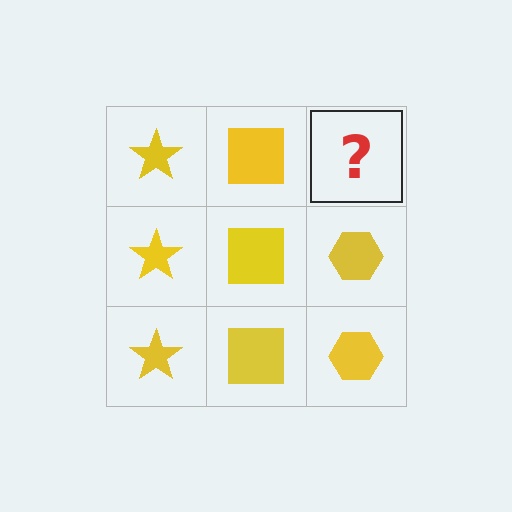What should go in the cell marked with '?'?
The missing cell should contain a yellow hexagon.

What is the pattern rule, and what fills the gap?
The rule is that each column has a consistent shape. The gap should be filled with a yellow hexagon.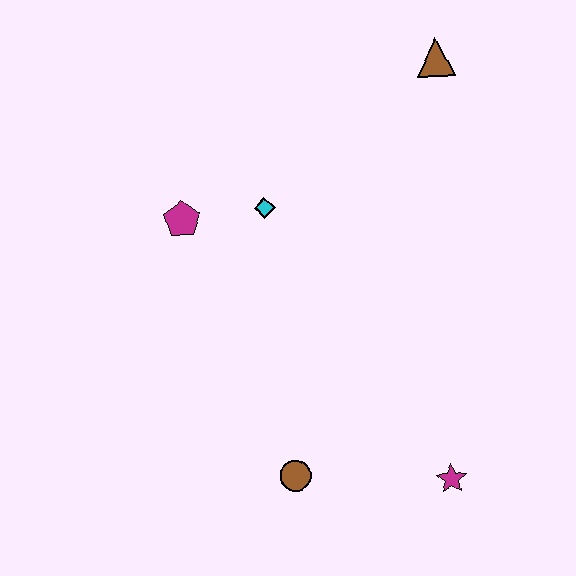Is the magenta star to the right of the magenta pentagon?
Yes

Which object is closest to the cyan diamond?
The magenta pentagon is closest to the cyan diamond.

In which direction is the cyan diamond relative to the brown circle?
The cyan diamond is above the brown circle.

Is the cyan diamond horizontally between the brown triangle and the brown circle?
No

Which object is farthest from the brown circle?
The brown triangle is farthest from the brown circle.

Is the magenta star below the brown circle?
Yes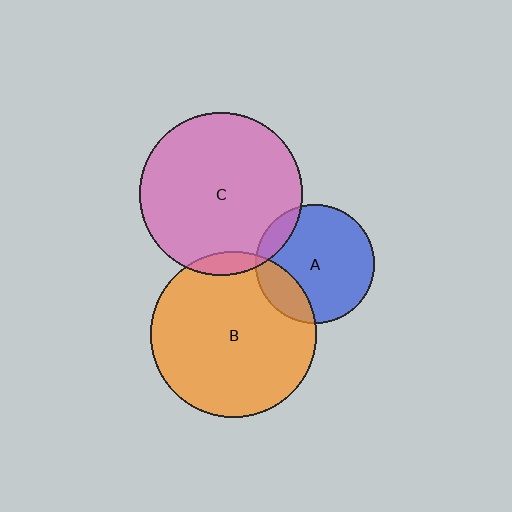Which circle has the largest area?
Circle B (orange).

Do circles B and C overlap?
Yes.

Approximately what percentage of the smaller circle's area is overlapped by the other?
Approximately 5%.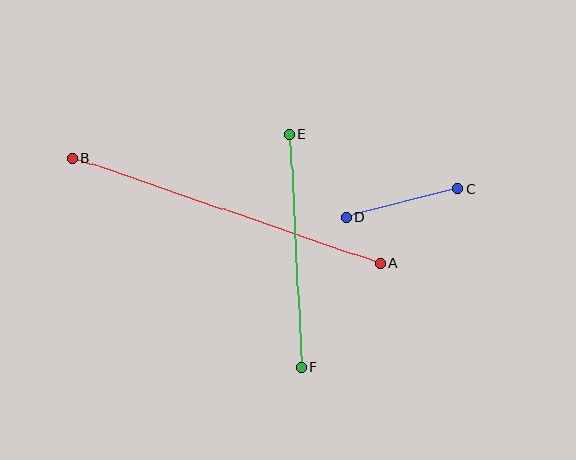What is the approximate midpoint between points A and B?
The midpoint is at approximately (227, 211) pixels.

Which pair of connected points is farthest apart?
Points A and B are farthest apart.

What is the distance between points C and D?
The distance is approximately 115 pixels.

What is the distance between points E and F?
The distance is approximately 233 pixels.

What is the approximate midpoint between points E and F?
The midpoint is at approximately (295, 251) pixels.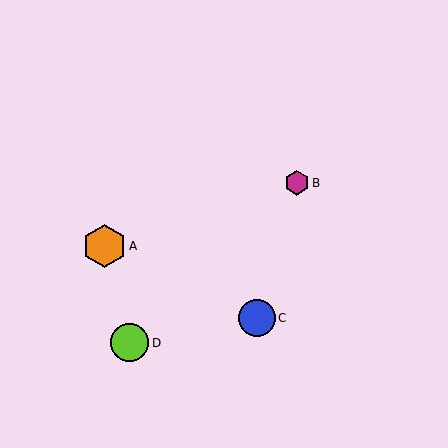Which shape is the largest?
The orange hexagon (labeled A) is the largest.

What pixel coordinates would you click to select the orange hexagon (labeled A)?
Click at (104, 246) to select the orange hexagon A.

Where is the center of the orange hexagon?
The center of the orange hexagon is at (104, 246).